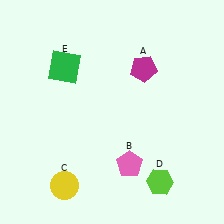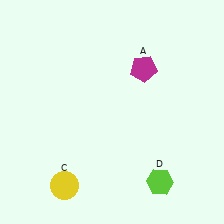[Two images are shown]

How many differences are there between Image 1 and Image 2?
There are 2 differences between the two images.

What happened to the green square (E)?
The green square (E) was removed in Image 2. It was in the top-left area of Image 1.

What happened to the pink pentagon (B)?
The pink pentagon (B) was removed in Image 2. It was in the bottom-right area of Image 1.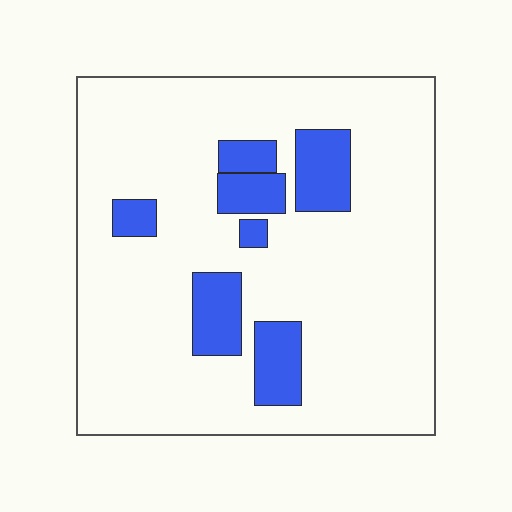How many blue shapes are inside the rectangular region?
7.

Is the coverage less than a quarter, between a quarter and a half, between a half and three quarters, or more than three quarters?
Less than a quarter.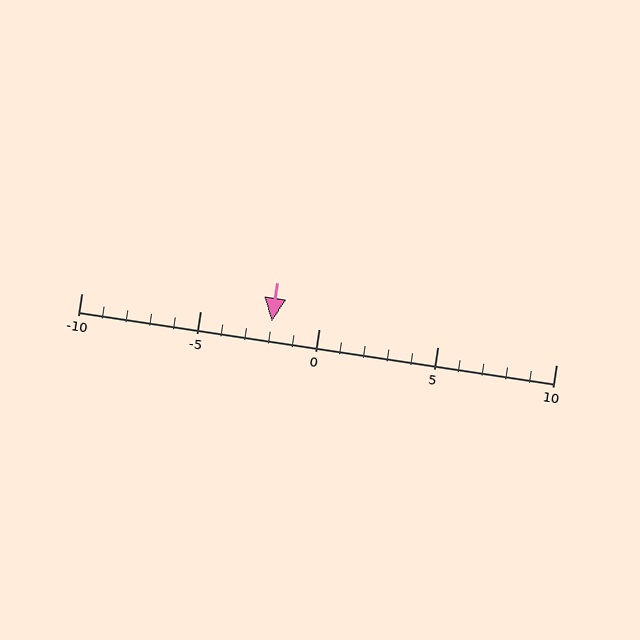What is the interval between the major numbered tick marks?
The major tick marks are spaced 5 units apart.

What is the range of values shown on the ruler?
The ruler shows values from -10 to 10.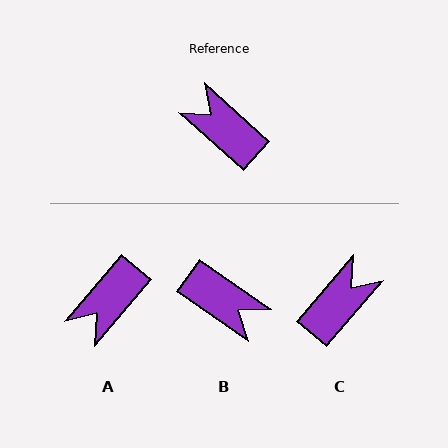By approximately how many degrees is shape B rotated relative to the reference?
Approximately 173 degrees clockwise.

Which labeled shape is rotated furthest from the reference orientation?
B, about 173 degrees away.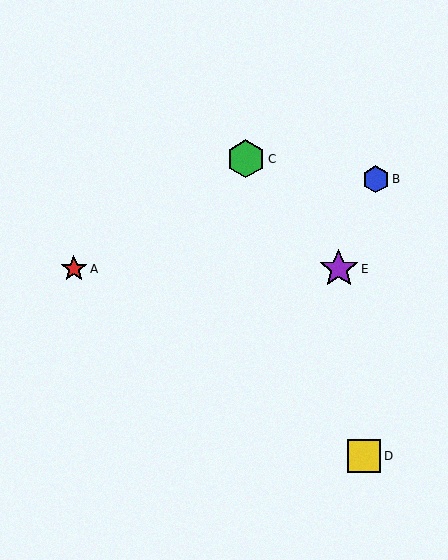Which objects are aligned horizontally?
Objects A, E are aligned horizontally.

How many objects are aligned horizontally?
2 objects (A, E) are aligned horizontally.